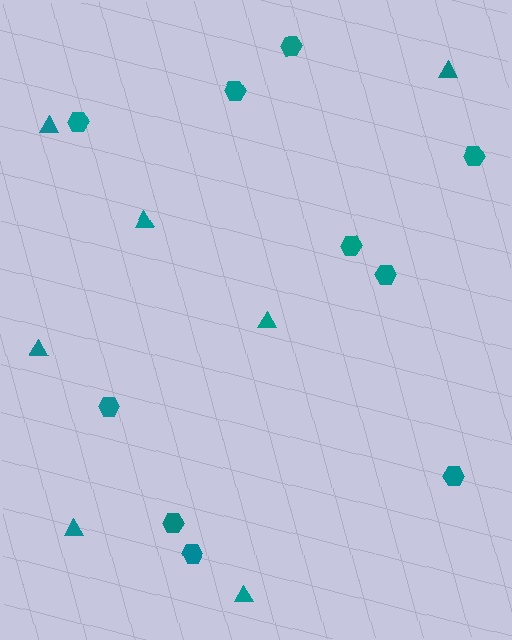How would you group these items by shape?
There are 2 groups: one group of triangles (7) and one group of hexagons (10).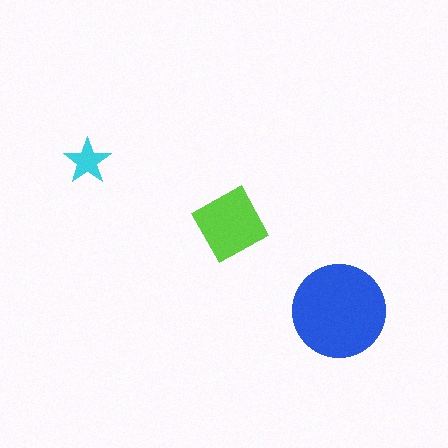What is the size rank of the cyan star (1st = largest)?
3rd.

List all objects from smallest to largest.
The cyan star, the lime diamond, the blue circle.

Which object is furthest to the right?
The blue circle is rightmost.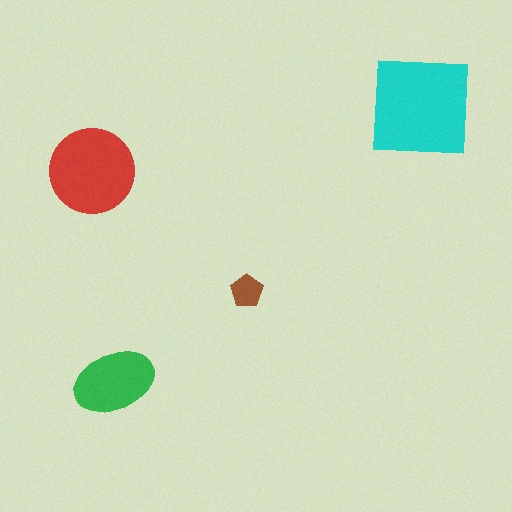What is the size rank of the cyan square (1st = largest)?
1st.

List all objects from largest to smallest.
The cyan square, the red circle, the green ellipse, the brown pentagon.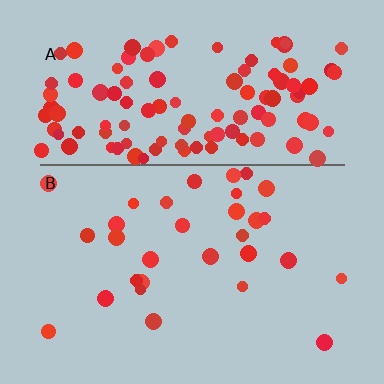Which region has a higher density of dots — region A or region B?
A (the top).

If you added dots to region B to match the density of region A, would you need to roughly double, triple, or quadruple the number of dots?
Approximately quadruple.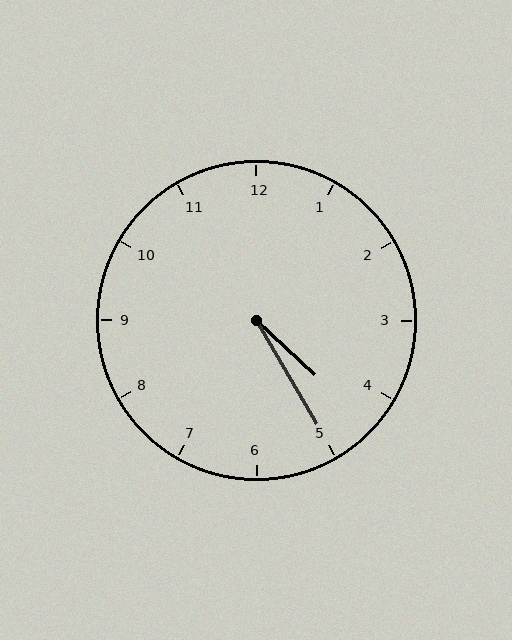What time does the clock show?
4:25.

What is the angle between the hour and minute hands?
Approximately 18 degrees.